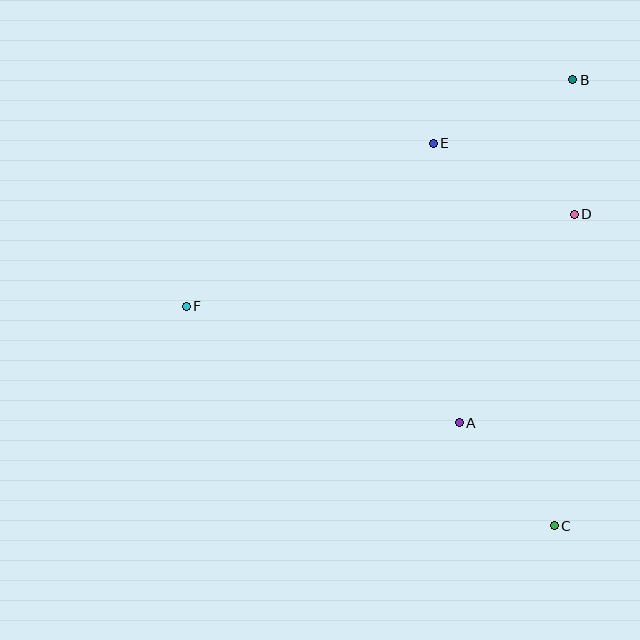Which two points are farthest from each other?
Points B and F are farthest from each other.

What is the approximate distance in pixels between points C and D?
The distance between C and D is approximately 312 pixels.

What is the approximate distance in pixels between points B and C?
The distance between B and C is approximately 446 pixels.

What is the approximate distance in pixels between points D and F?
The distance between D and F is approximately 399 pixels.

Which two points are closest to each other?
Points B and D are closest to each other.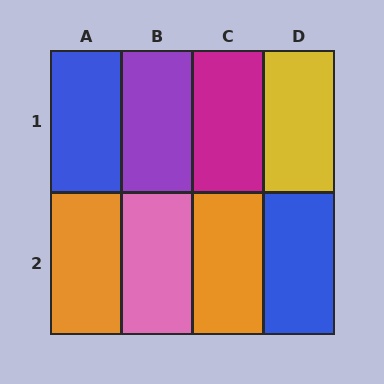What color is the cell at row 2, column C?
Orange.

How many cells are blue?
2 cells are blue.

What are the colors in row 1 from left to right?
Blue, purple, magenta, yellow.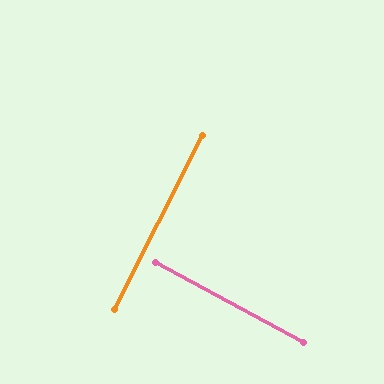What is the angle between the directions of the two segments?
Approximately 88 degrees.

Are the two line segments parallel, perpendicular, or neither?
Perpendicular — they meet at approximately 88°.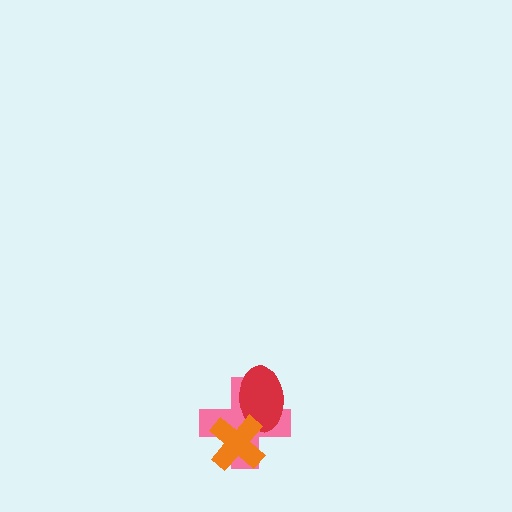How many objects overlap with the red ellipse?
2 objects overlap with the red ellipse.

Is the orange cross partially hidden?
No, no other shape covers it.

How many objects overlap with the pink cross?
2 objects overlap with the pink cross.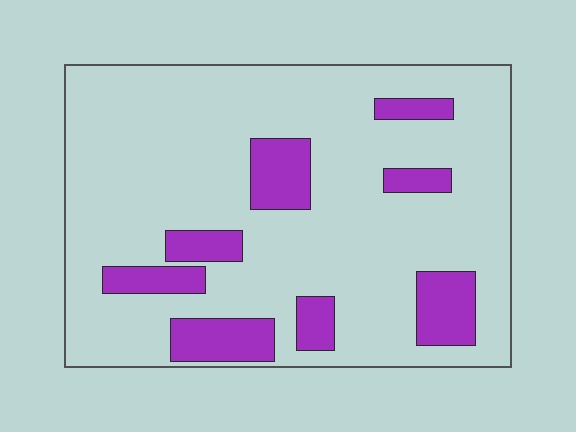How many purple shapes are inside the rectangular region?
8.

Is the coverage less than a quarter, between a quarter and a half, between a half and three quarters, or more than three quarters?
Less than a quarter.